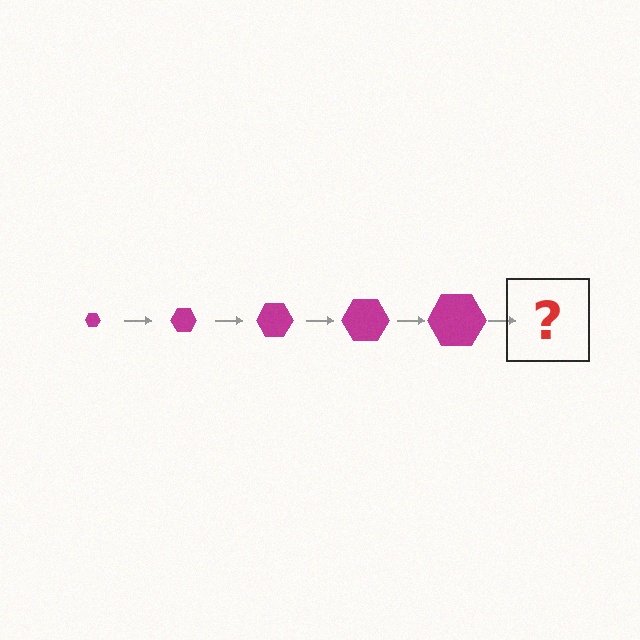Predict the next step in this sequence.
The next step is a magenta hexagon, larger than the previous one.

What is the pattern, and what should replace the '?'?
The pattern is that the hexagon gets progressively larger each step. The '?' should be a magenta hexagon, larger than the previous one.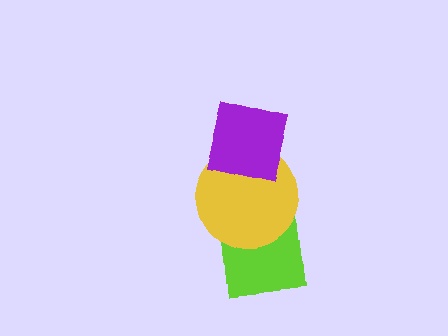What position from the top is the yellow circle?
The yellow circle is 2nd from the top.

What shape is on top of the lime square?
The yellow circle is on top of the lime square.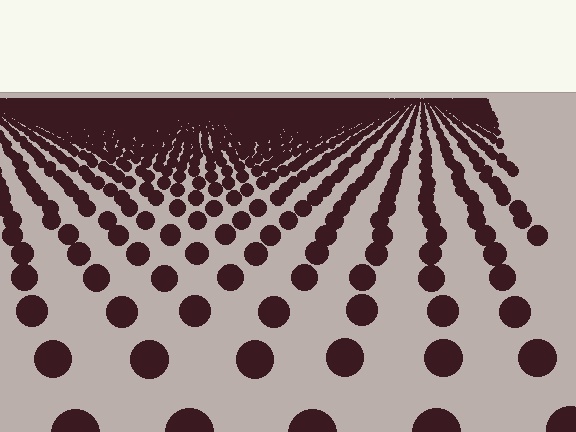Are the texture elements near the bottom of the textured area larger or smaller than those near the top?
Larger. Near the bottom, elements are closer to the viewer and appear at a bigger on-screen size.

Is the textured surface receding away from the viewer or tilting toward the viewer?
The surface is receding away from the viewer. Texture elements get smaller and denser toward the top.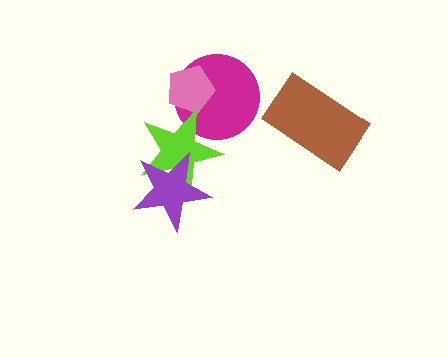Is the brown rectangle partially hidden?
No, no other shape covers it.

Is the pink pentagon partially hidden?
Yes, it is partially covered by another shape.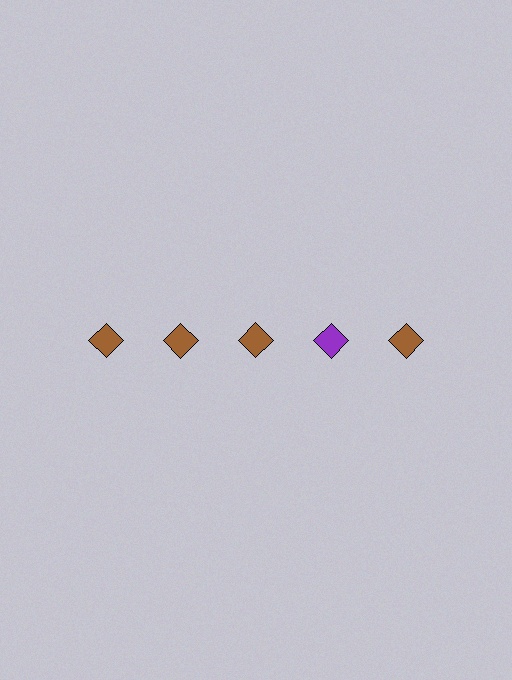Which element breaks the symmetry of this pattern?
The purple diamond in the top row, second from right column breaks the symmetry. All other shapes are brown diamonds.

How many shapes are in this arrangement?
There are 5 shapes arranged in a grid pattern.